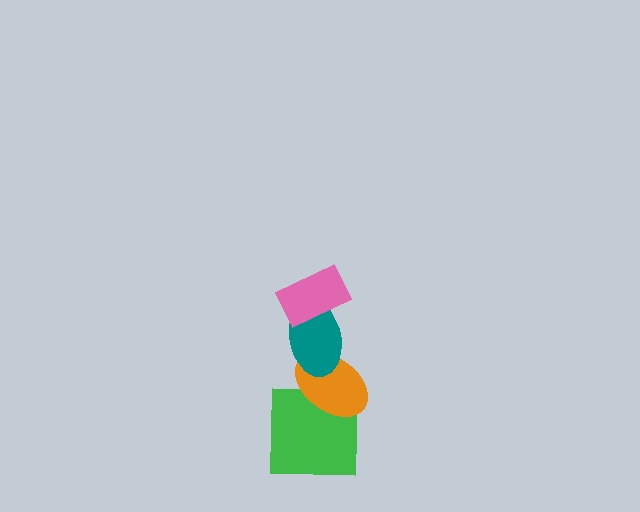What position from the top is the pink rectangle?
The pink rectangle is 1st from the top.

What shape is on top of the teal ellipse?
The pink rectangle is on top of the teal ellipse.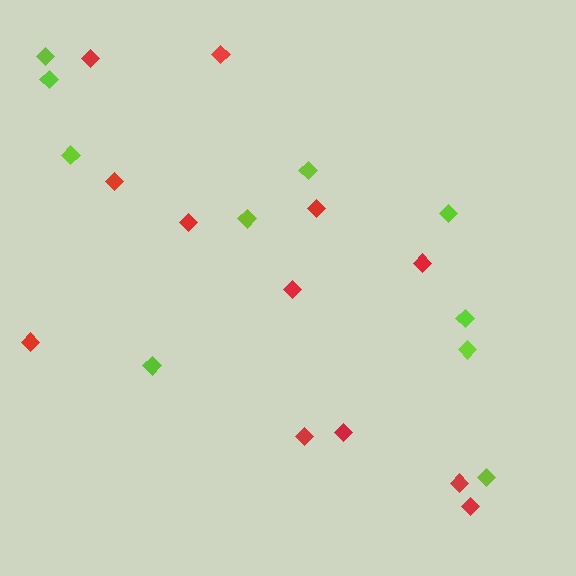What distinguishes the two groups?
There are 2 groups: one group of red diamonds (12) and one group of lime diamonds (10).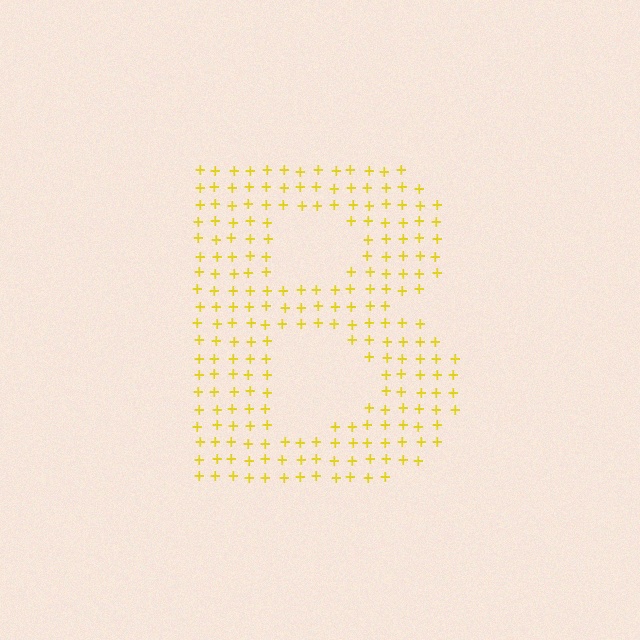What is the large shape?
The large shape is the letter B.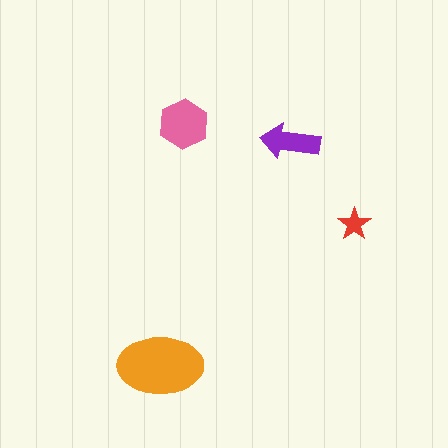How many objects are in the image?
There are 4 objects in the image.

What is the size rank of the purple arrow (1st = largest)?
3rd.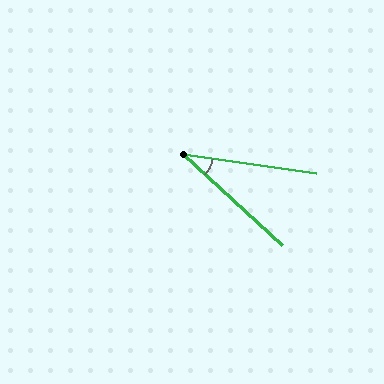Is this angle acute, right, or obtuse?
It is acute.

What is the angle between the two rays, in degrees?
Approximately 35 degrees.